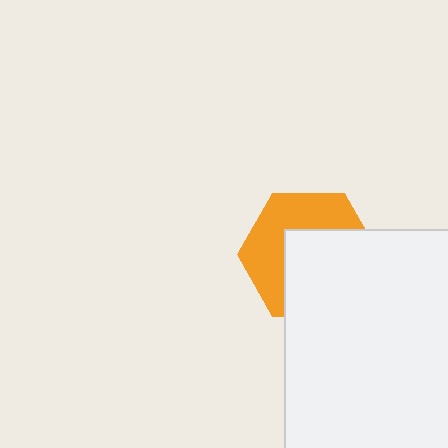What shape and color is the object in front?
The object in front is a white rectangle.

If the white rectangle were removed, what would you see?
You would see the complete orange hexagon.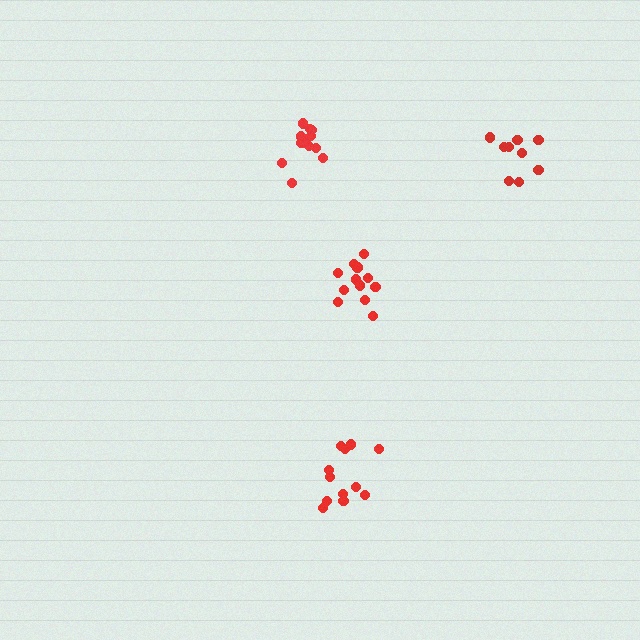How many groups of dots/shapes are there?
There are 4 groups.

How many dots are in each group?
Group 1: 13 dots, Group 2: 12 dots, Group 3: 9 dots, Group 4: 12 dots (46 total).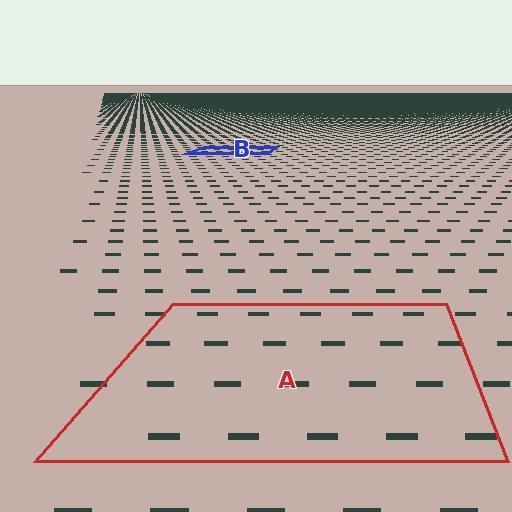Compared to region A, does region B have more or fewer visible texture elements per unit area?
Region B has more texture elements per unit area — they are packed more densely because it is farther away.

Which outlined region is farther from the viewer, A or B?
Region B is farther from the viewer — the texture elements inside it appear smaller and more densely packed.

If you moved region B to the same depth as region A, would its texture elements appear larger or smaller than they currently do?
They would appear larger. At a closer depth, the same texture elements are projected at a bigger on-screen size.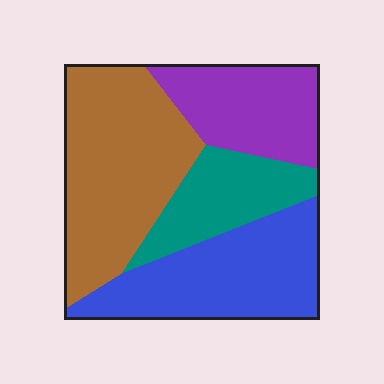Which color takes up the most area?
Brown, at roughly 35%.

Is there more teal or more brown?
Brown.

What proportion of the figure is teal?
Teal takes up about one sixth (1/6) of the figure.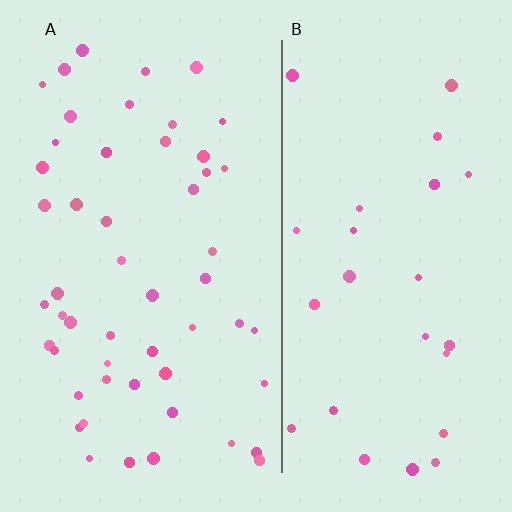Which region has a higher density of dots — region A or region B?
A (the left).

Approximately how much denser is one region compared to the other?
Approximately 2.0× — region A over region B.